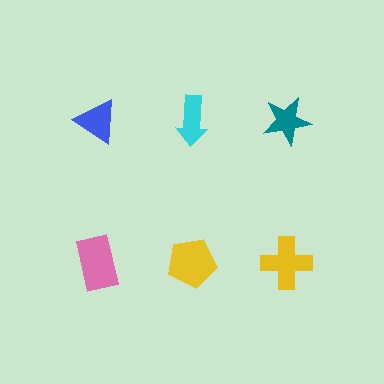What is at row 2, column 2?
A yellow pentagon.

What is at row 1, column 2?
A cyan arrow.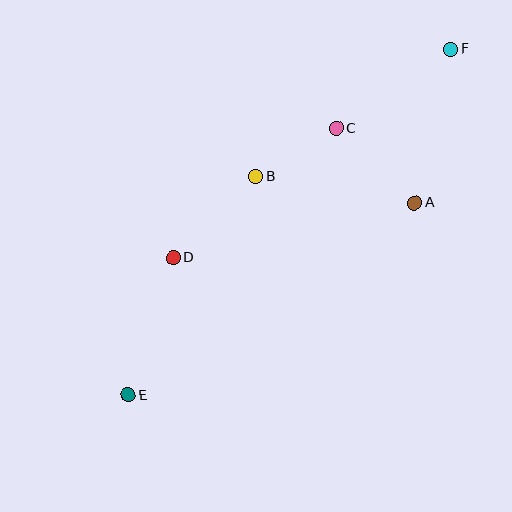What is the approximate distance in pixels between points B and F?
The distance between B and F is approximately 233 pixels.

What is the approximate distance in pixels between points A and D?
The distance between A and D is approximately 248 pixels.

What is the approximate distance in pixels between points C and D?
The distance between C and D is approximately 208 pixels.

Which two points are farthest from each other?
Points E and F are farthest from each other.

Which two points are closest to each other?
Points B and C are closest to each other.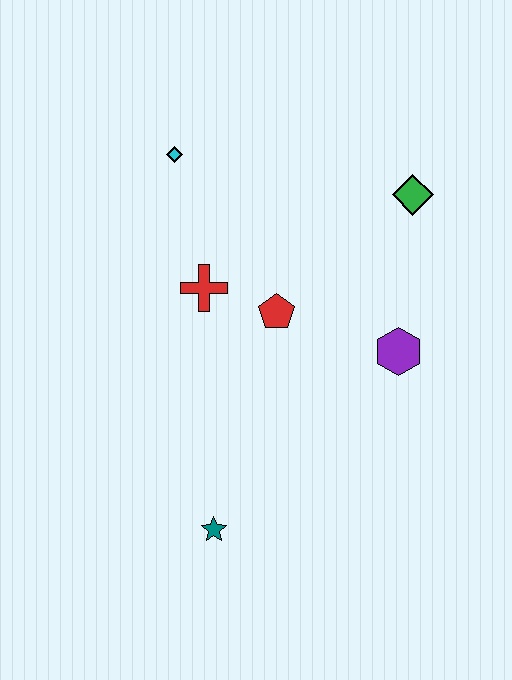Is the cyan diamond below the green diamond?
No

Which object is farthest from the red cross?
The teal star is farthest from the red cross.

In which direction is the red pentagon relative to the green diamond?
The red pentagon is to the left of the green diamond.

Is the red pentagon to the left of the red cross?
No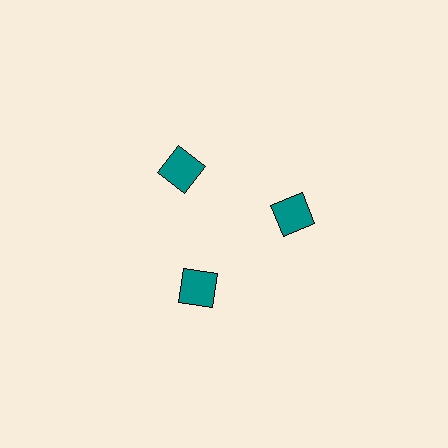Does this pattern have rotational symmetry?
Yes, this pattern has 3-fold rotational symmetry. It looks the same after rotating 120 degrees around the center.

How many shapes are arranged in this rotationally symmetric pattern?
There are 3 shapes, arranged in 3 groups of 1.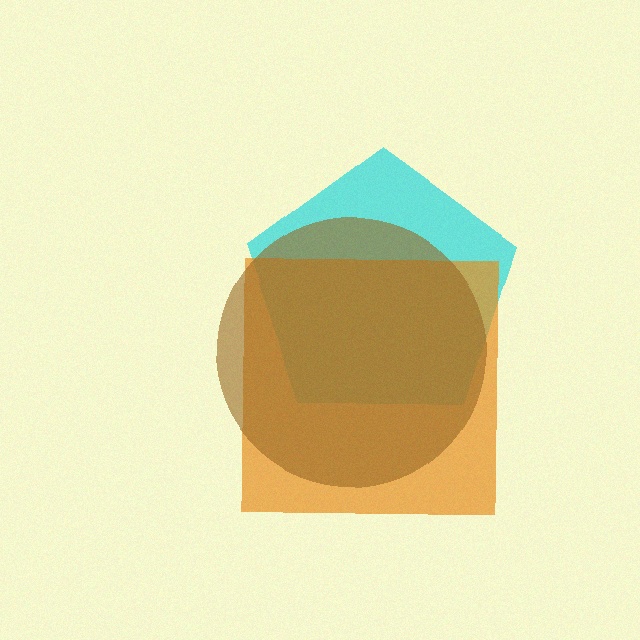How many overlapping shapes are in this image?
There are 3 overlapping shapes in the image.